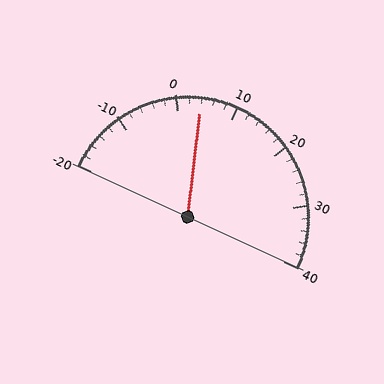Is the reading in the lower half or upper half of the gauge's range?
The reading is in the lower half of the range (-20 to 40).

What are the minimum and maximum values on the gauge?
The gauge ranges from -20 to 40.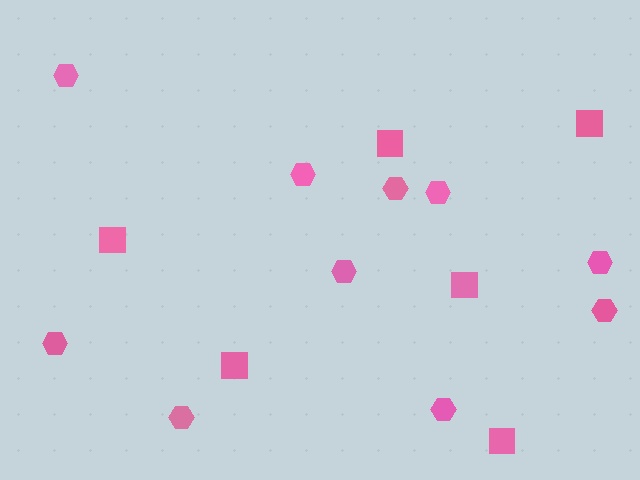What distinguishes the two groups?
There are 2 groups: one group of hexagons (10) and one group of squares (6).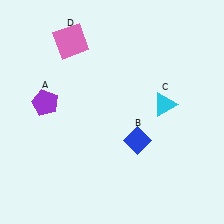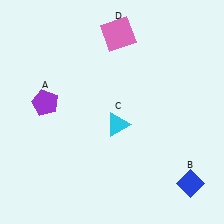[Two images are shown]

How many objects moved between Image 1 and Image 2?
3 objects moved between the two images.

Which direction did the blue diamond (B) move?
The blue diamond (B) moved right.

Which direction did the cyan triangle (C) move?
The cyan triangle (C) moved left.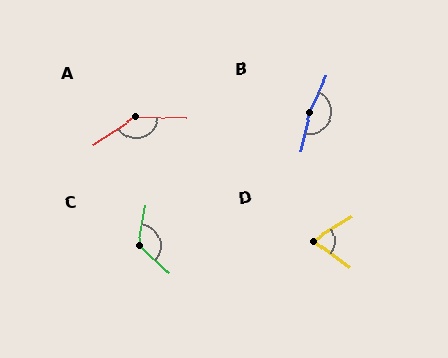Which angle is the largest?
B, at approximately 167 degrees.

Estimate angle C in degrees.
Approximately 122 degrees.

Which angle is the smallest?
D, at approximately 69 degrees.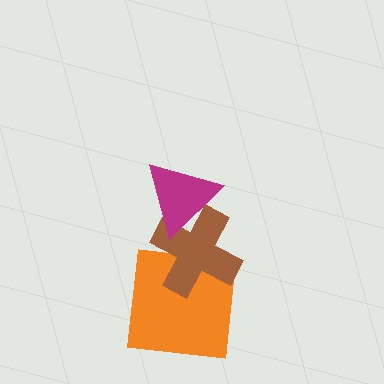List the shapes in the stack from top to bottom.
From top to bottom: the magenta triangle, the brown cross, the orange square.